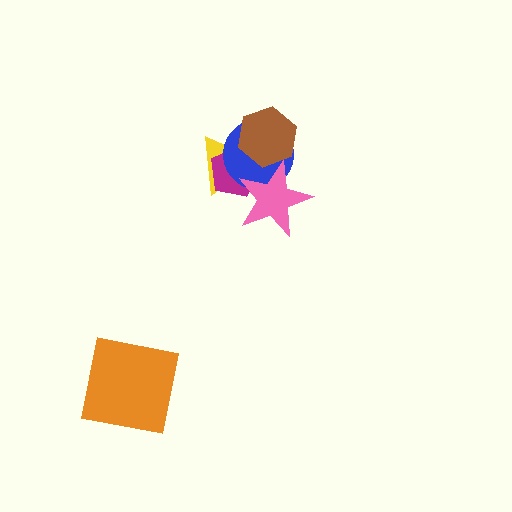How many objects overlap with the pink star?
4 objects overlap with the pink star.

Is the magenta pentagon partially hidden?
Yes, it is partially covered by another shape.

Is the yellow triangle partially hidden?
Yes, it is partially covered by another shape.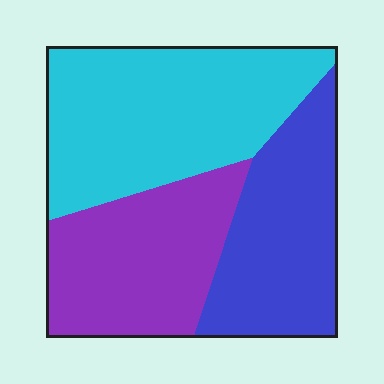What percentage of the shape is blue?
Blue covers about 30% of the shape.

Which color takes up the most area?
Cyan, at roughly 40%.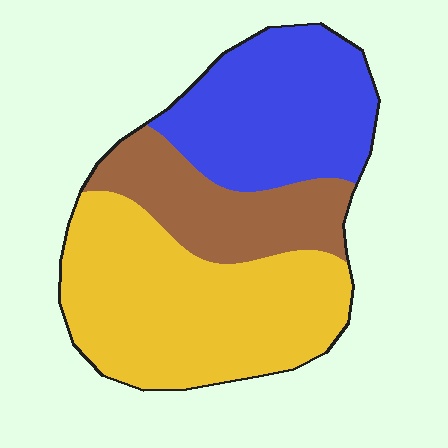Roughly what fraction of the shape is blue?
Blue takes up between a sixth and a third of the shape.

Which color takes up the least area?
Brown, at roughly 20%.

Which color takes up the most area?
Yellow, at roughly 45%.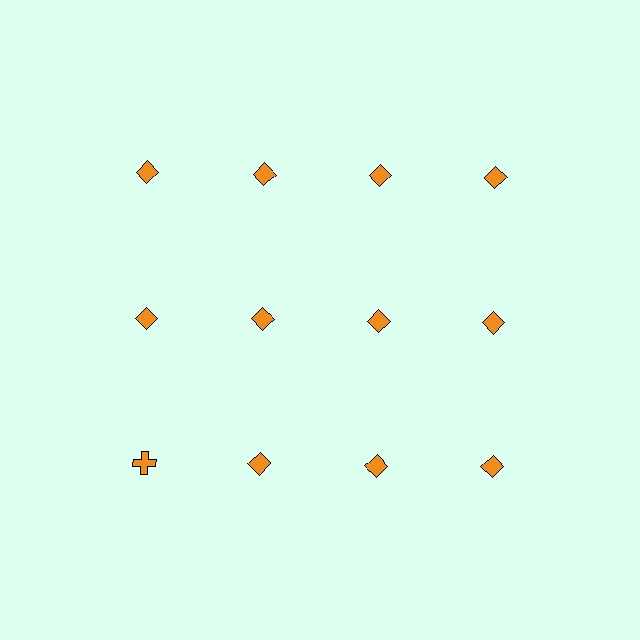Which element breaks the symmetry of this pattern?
The orange cross in the third row, leftmost column breaks the symmetry. All other shapes are orange diamonds.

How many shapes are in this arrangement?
There are 12 shapes arranged in a grid pattern.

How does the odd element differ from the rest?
It has a different shape: cross instead of diamond.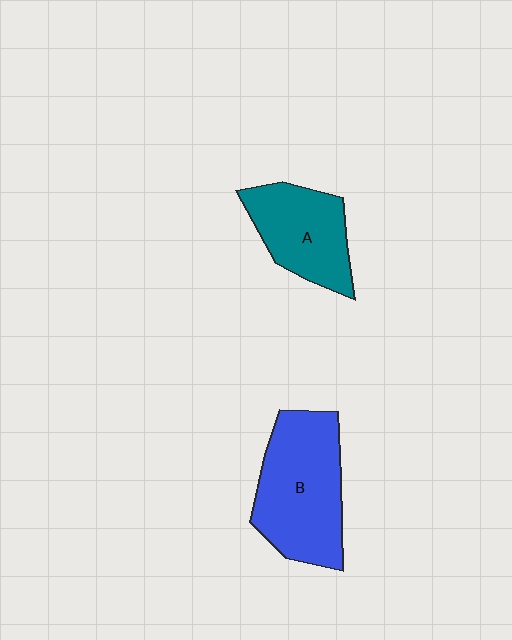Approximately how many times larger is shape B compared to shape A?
Approximately 1.4 times.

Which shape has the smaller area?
Shape A (teal).